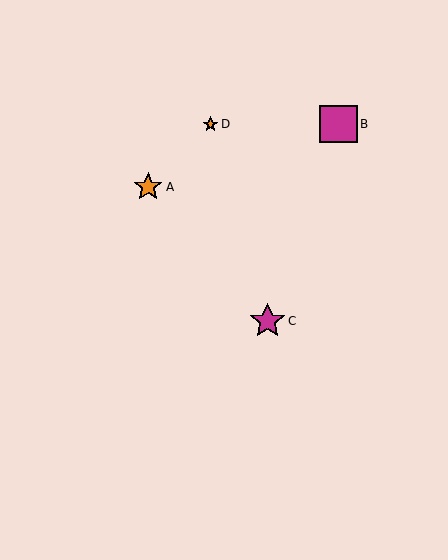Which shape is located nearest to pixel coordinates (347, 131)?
The magenta square (labeled B) at (338, 124) is nearest to that location.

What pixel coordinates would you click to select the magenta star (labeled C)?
Click at (267, 321) to select the magenta star C.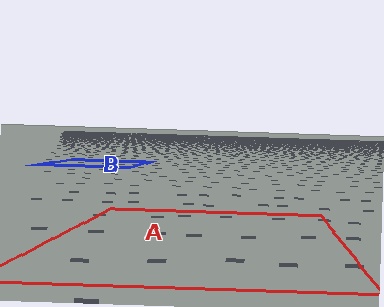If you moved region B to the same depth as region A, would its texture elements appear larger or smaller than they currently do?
They would appear larger. At a closer depth, the same texture elements are projected at a bigger on-screen size.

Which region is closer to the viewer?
Region A is closer. The texture elements there are larger and more spread out.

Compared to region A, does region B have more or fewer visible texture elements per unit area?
Region B has more texture elements per unit area — they are packed more densely because it is farther away.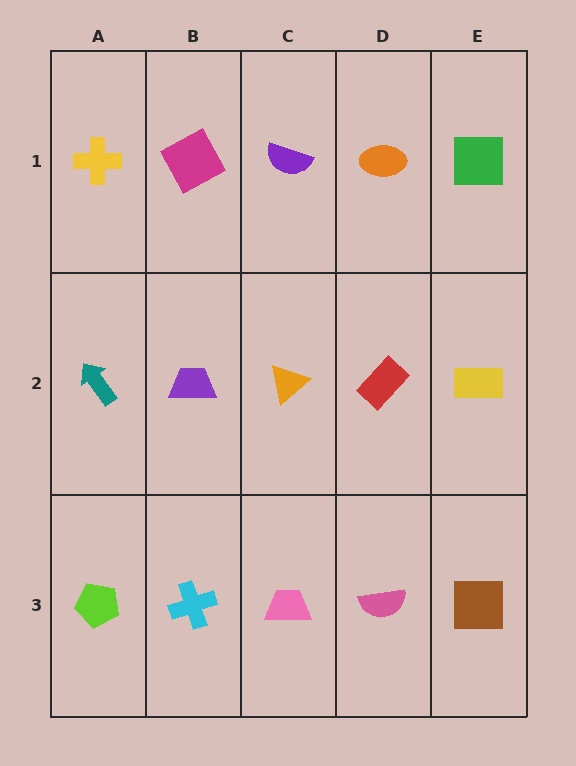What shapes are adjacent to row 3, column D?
A red rectangle (row 2, column D), a pink trapezoid (row 3, column C), a brown square (row 3, column E).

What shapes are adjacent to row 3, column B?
A purple trapezoid (row 2, column B), a lime pentagon (row 3, column A), a pink trapezoid (row 3, column C).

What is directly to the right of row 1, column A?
A magenta square.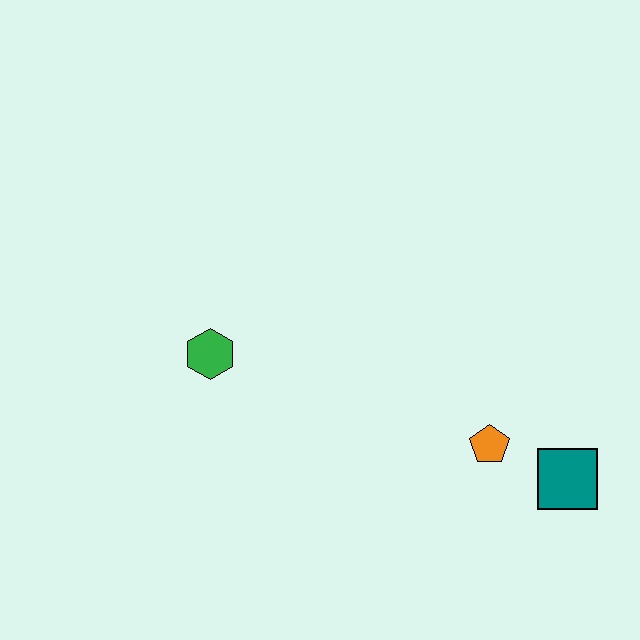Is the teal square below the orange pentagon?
Yes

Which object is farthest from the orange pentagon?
The green hexagon is farthest from the orange pentagon.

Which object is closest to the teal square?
The orange pentagon is closest to the teal square.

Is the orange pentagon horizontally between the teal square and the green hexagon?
Yes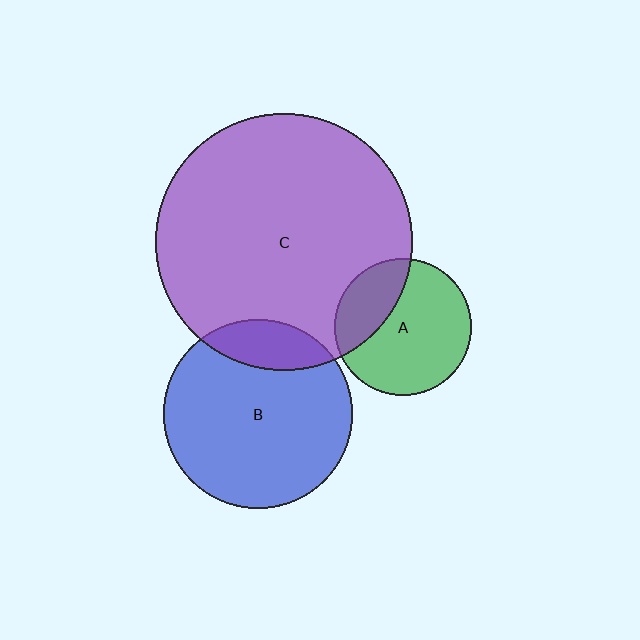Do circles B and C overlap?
Yes.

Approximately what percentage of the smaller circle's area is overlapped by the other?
Approximately 15%.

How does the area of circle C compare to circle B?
Approximately 1.8 times.